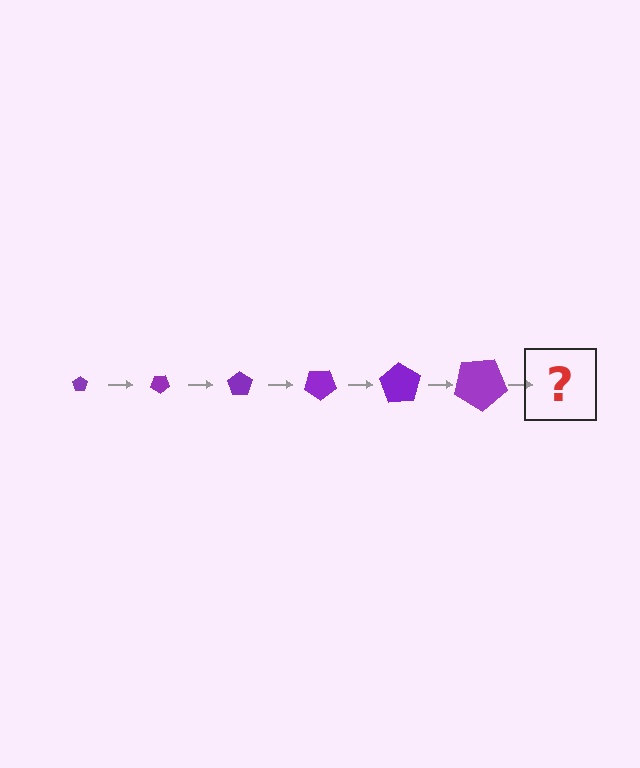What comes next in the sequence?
The next element should be a pentagon, larger than the previous one and rotated 210 degrees from the start.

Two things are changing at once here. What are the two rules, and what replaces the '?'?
The two rules are that the pentagon grows larger each step and it rotates 35 degrees each step. The '?' should be a pentagon, larger than the previous one and rotated 210 degrees from the start.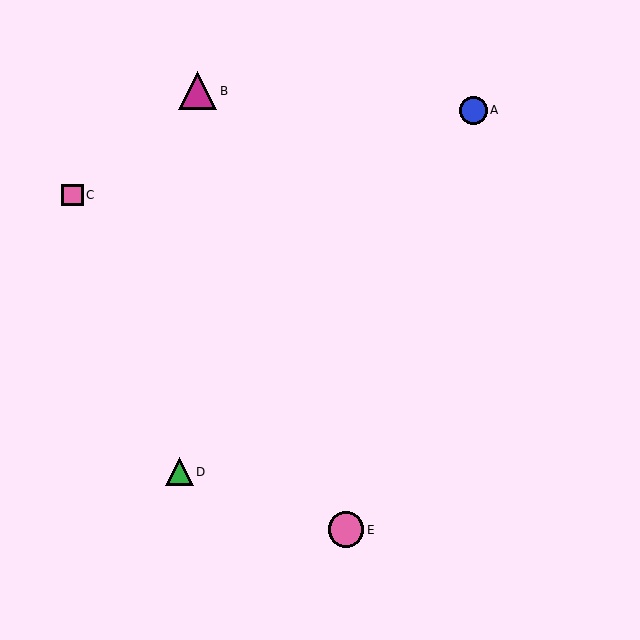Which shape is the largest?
The magenta triangle (labeled B) is the largest.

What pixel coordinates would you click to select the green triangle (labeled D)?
Click at (179, 472) to select the green triangle D.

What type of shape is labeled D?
Shape D is a green triangle.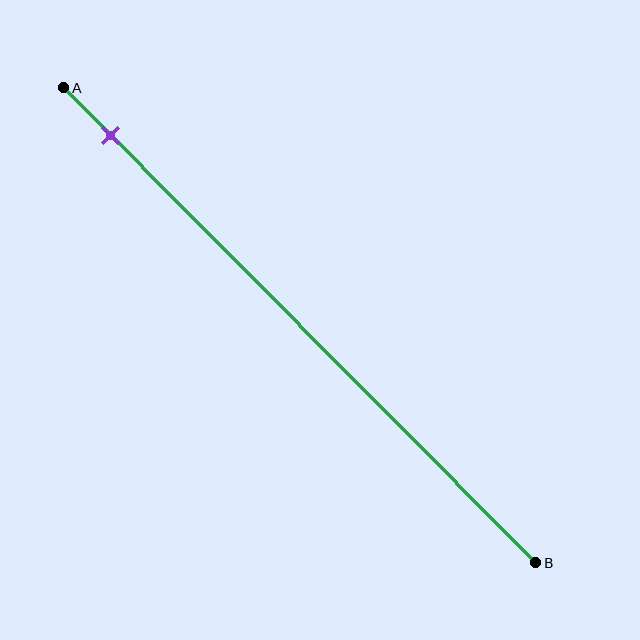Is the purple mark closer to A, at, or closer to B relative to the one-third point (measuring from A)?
The purple mark is closer to point A than the one-third point of segment AB.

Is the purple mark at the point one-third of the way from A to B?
No, the mark is at about 10% from A, not at the 33% one-third point.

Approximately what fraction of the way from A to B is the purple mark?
The purple mark is approximately 10% of the way from A to B.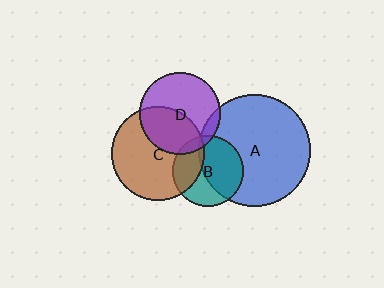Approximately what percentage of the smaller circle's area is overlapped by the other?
Approximately 5%.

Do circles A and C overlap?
Yes.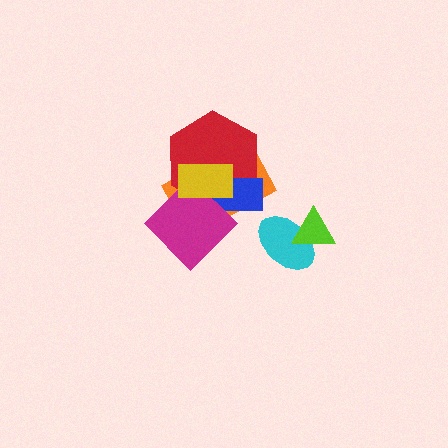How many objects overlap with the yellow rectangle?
4 objects overlap with the yellow rectangle.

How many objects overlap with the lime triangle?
1 object overlaps with the lime triangle.